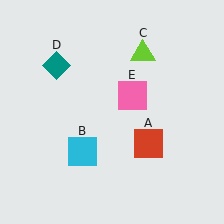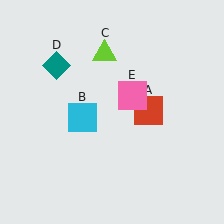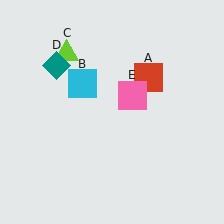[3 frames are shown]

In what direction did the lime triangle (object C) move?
The lime triangle (object C) moved left.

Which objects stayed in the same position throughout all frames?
Teal diamond (object D) and pink square (object E) remained stationary.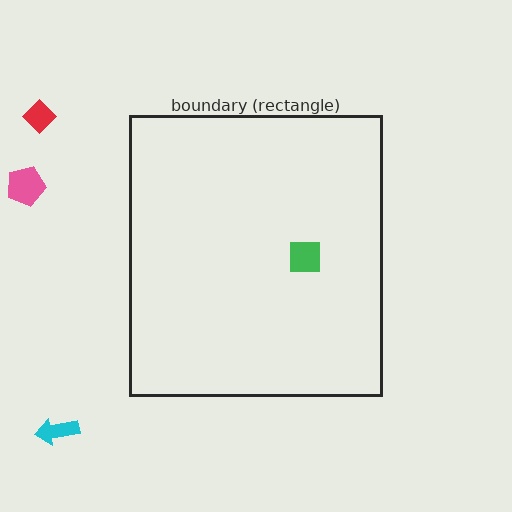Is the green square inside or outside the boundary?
Inside.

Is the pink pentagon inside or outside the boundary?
Outside.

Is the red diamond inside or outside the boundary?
Outside.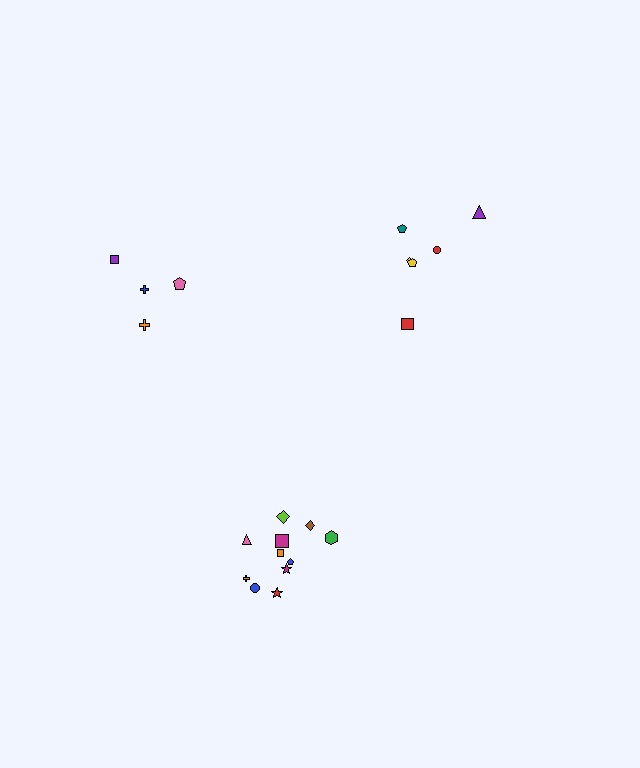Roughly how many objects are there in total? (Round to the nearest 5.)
Roughly 20 objects in total.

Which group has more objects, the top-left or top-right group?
The top-right group.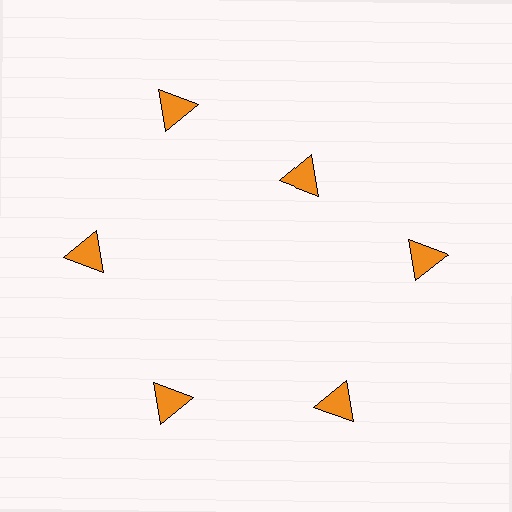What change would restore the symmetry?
The symmetry would be restored by moving it outward, back onto the ring so that all 6 triangles sit at equal angles and equal distance from the center.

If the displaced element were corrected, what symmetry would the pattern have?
It would have 6-fold rotational symmetry — the pattern would map onto itself every 60 degrees.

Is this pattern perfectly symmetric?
No. The 6 orange triangles are arranged in a ring, but one element near the 1 o'clock position is pulled inward toward the center, breaking the 6-fold rotational symmetry.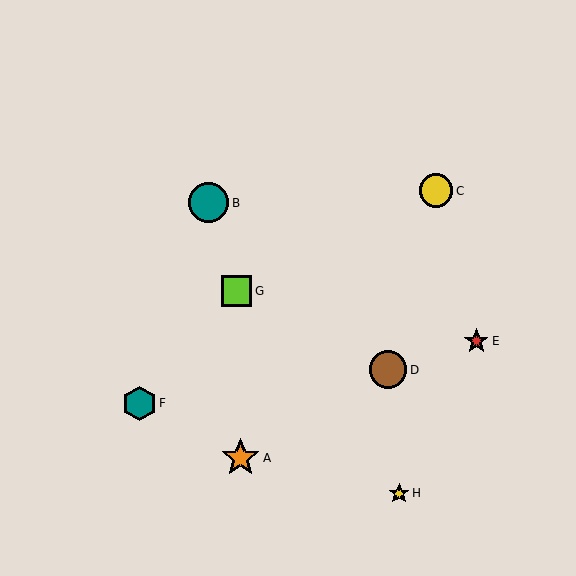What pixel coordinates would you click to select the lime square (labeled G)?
Click at (237, 291) to select the lime square G.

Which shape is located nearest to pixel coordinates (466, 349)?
The red star (labeled E) at (476, 341) is nearest to that location.